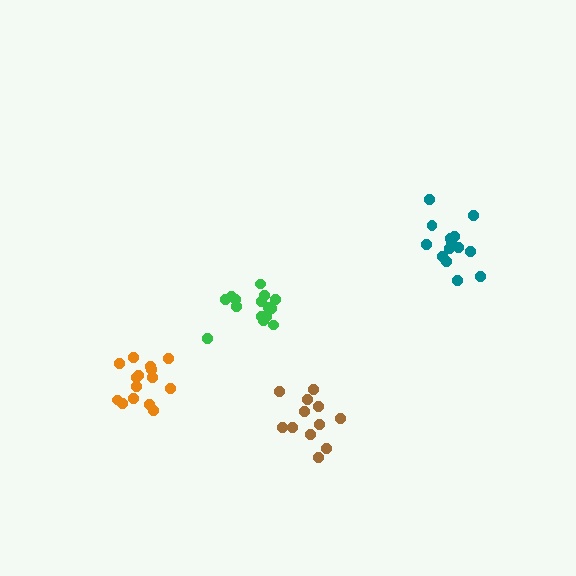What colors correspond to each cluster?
The clusters are colored: green, orange, brown, teal.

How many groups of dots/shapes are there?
There are 4 groups.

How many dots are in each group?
Group 1: 15 dots, Group 2: 16 dots, Group 3: 12 dots, Group 4: 14 dots (57 total).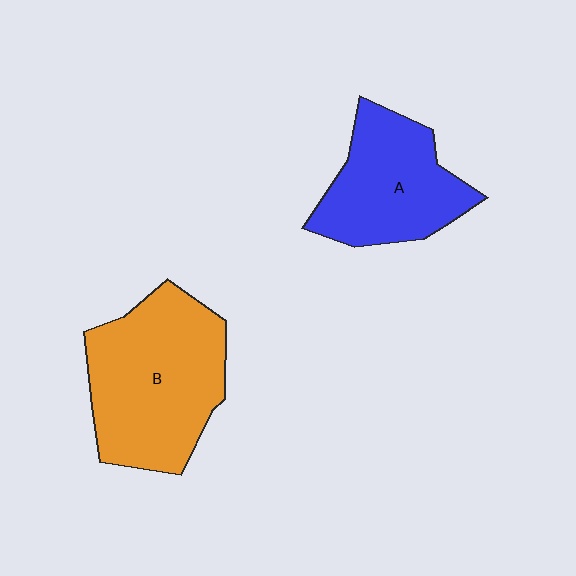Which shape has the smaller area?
Shape A (blue).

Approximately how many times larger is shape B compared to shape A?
Approximately 1.4 times.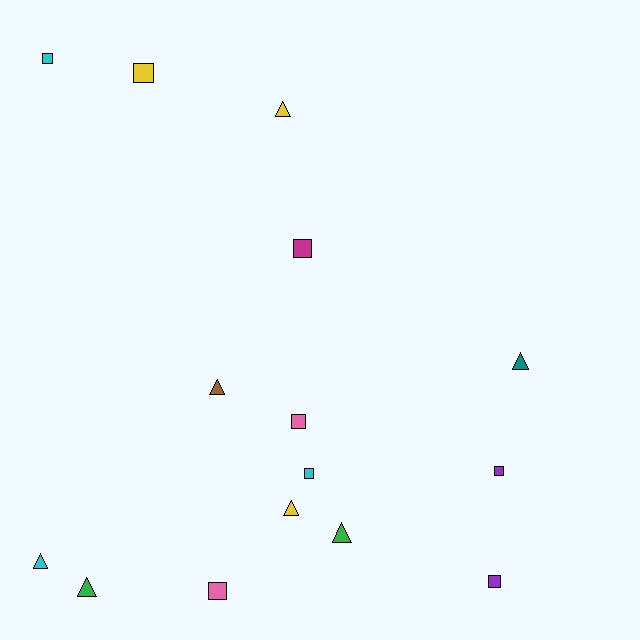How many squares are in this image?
There are 8 squares.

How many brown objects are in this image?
There is 1 brown object.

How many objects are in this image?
There are 15 objects.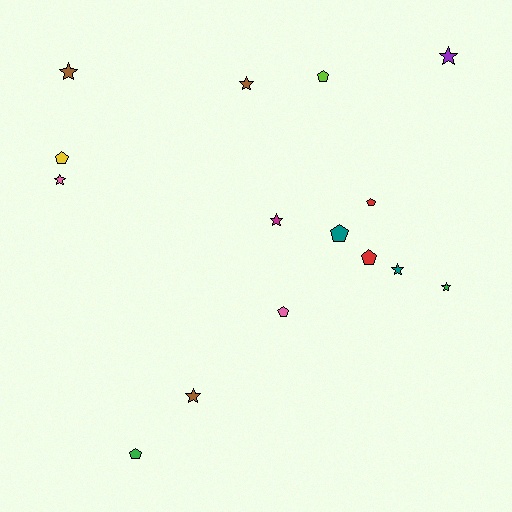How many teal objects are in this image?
There are 2 teal objects.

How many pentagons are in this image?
There are 7 pentagons.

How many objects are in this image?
There are 15 objects.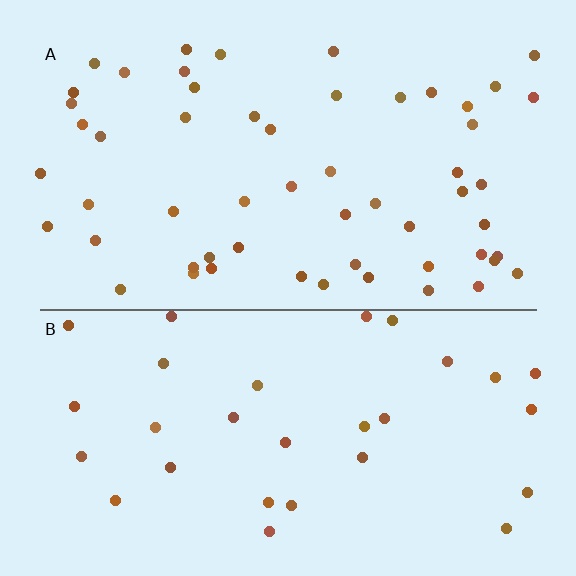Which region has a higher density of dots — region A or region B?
A (the top).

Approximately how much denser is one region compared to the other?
Approximately 1.8× — region A over region B.